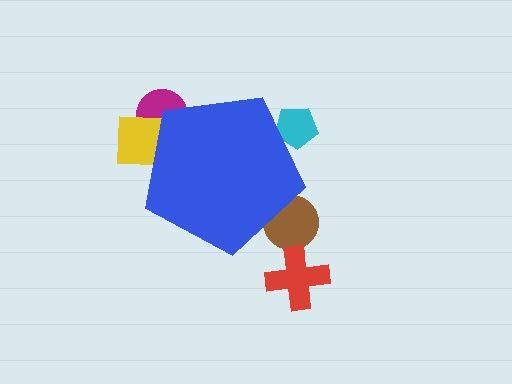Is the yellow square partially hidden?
Yes, the yellow square is partially hidden behind the blue pentagon.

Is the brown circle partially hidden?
Yes, the brown circle is partially hidden behind the blue pentagon.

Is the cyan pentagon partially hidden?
Yes, the cyan pentagon is partially hidden behind the blue pentagon.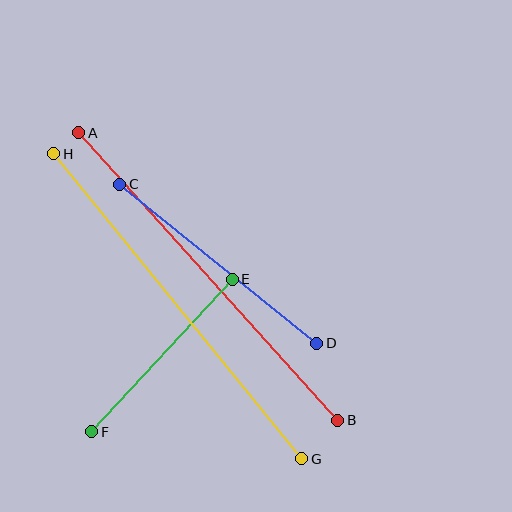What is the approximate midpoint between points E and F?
The midpoint is at approximately (162, 356) pixels.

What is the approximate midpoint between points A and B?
The midpoint is at approximately (208, 276) pixels.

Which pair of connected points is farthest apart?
Points G and H are farthest apart.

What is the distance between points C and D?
The distance is approximately 253 pixels.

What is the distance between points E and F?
The distance is approximately 208 pixels.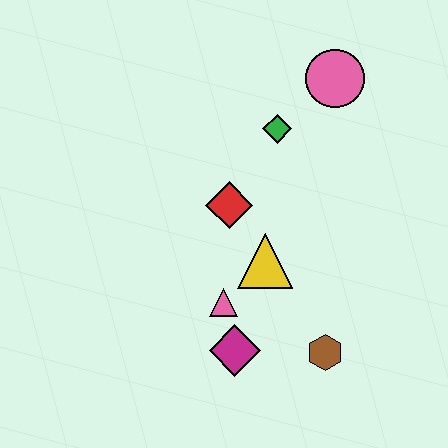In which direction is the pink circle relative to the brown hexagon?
The pink circle is above the brown hexagon.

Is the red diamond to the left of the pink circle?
Yes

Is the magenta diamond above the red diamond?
No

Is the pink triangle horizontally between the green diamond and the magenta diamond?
No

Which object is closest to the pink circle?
The green diamond is closest to the pink circle.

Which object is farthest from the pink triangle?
The pink circle is farthest from the pink triangle.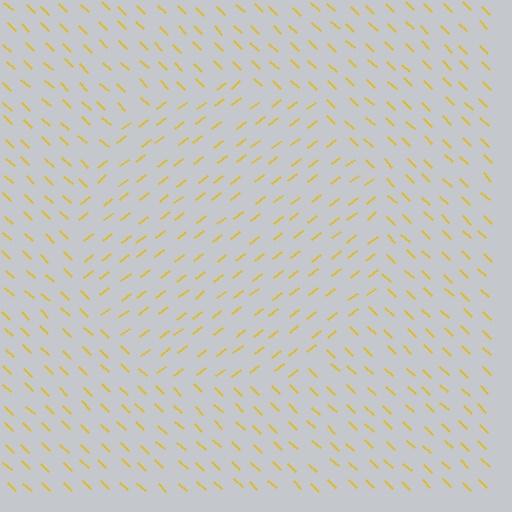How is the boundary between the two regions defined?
The boundary is defined purely by a change in line orientation (approximately 82 degrees difference). All lines are the same color and thickness.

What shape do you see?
I see a circle.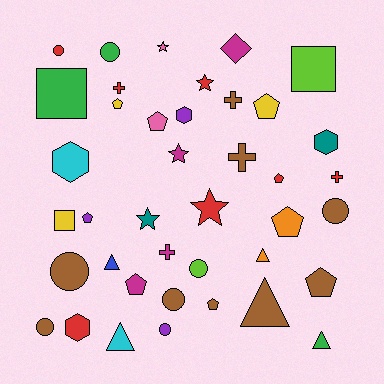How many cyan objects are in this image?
There are 2 cyan objects.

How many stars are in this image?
There are 5 stars.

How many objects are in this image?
There are 40 objects.